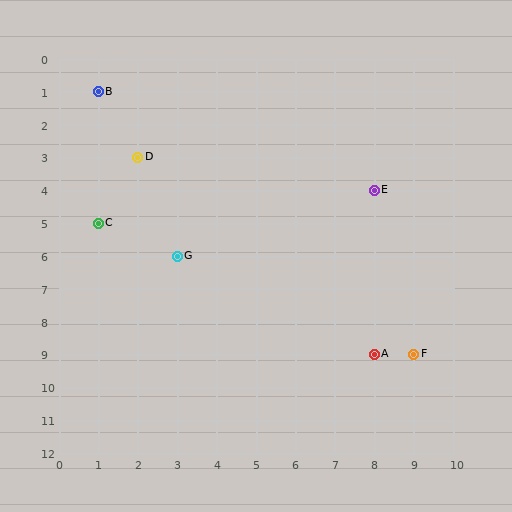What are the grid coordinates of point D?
Point D is at grid coordinates (2, 3).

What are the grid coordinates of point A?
Point A is at grid coordinates (8, 9).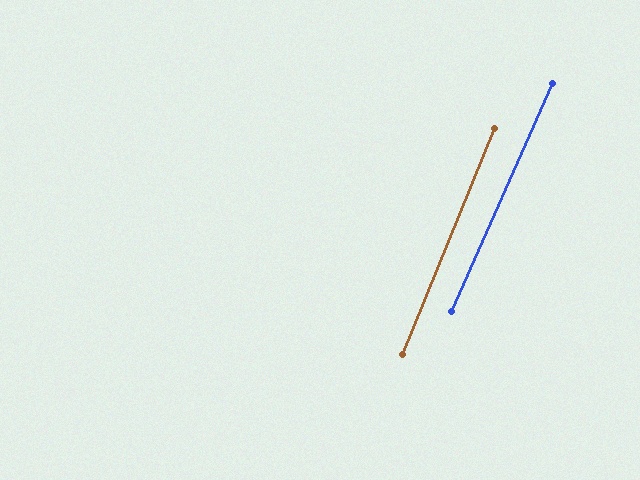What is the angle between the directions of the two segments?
Approximately 2 degrees.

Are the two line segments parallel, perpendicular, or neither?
Parallel — their directions differ by only 1.6°.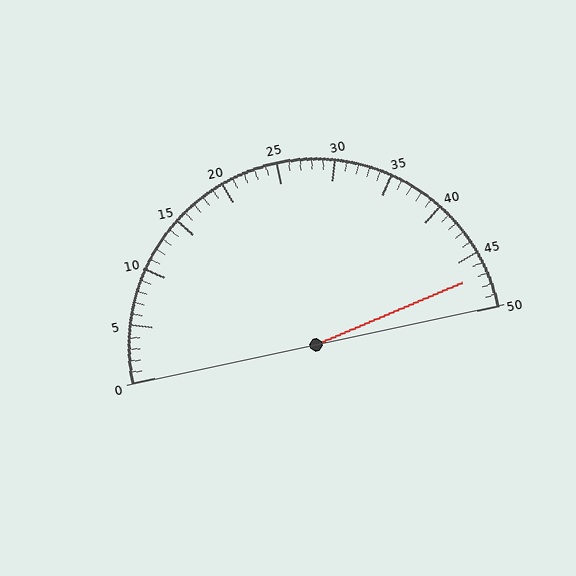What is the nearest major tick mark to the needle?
The nearest major tick mark is 45.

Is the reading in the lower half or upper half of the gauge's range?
The reading is in the upper half of the range (0 to 50).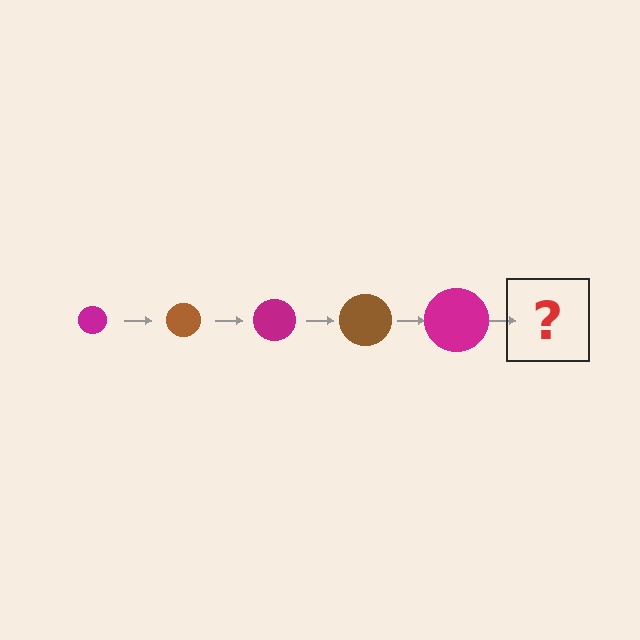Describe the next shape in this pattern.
It should be a brown circle, larger than the previous one.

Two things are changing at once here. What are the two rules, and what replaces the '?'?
The two rules are that the circle grows larger each step and the color cycles through magenta and brown. The '?' should be a brown circle, larger than the previous one.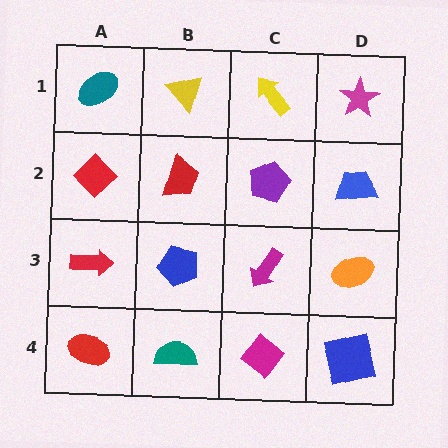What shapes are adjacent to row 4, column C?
A magenta arrow (row 3, column C), a teal semicircle (row 4, column B), a blue square (row 4, column D).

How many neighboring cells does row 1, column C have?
3.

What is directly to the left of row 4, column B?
A red ellipse.